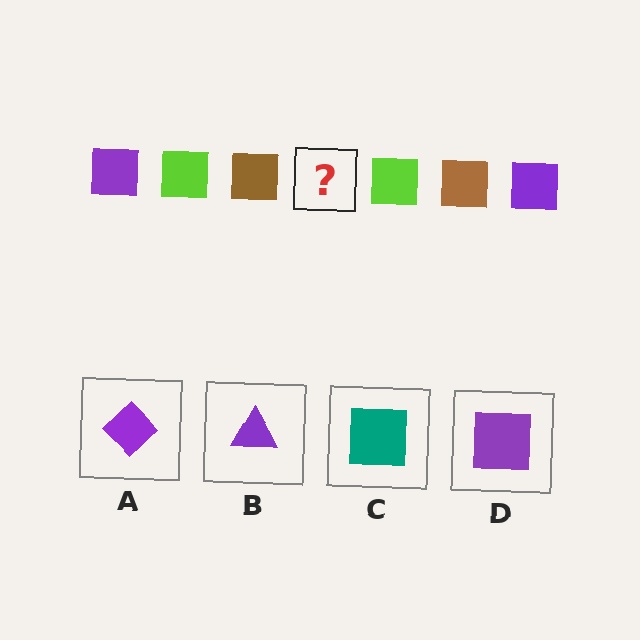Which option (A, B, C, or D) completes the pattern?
D.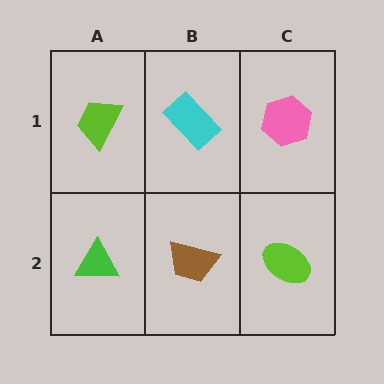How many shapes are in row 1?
3 shapes.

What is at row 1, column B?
A cyan rectangle.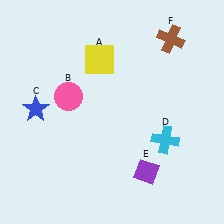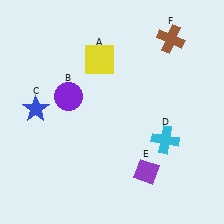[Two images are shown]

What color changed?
The circle (B) changed from pink in Image 1 to purple in Image 2.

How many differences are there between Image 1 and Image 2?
There is 1 difference between the two images.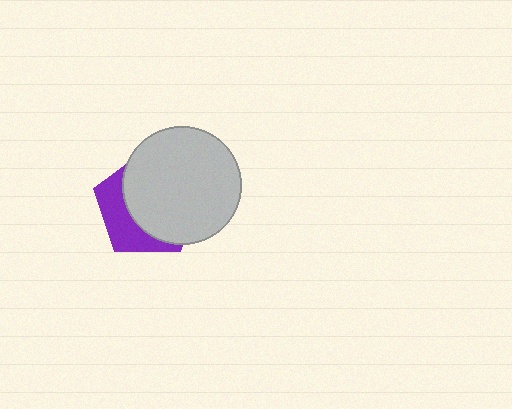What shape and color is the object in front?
The object in front is a light gray circle.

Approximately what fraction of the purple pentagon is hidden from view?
Roughly 66% of the purple pentagon is hidden behind the light gray circle.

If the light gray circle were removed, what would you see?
You would see the complete purple pentagon.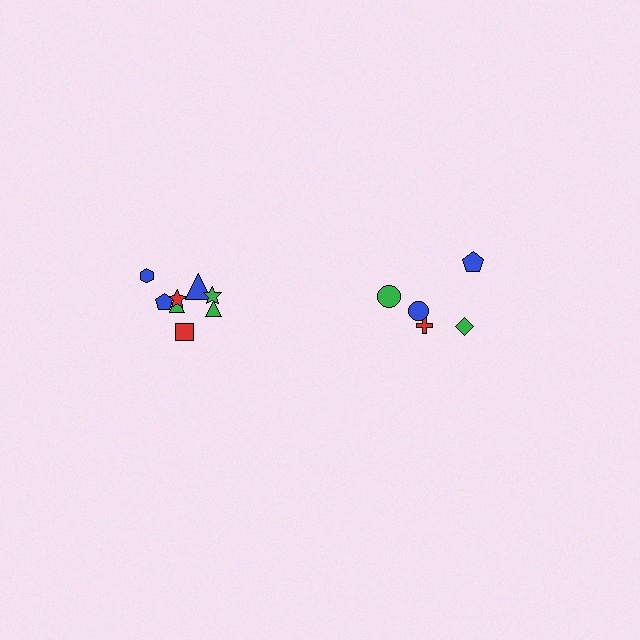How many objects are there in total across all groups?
There are 13 objects.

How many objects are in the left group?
There are 8 objects.